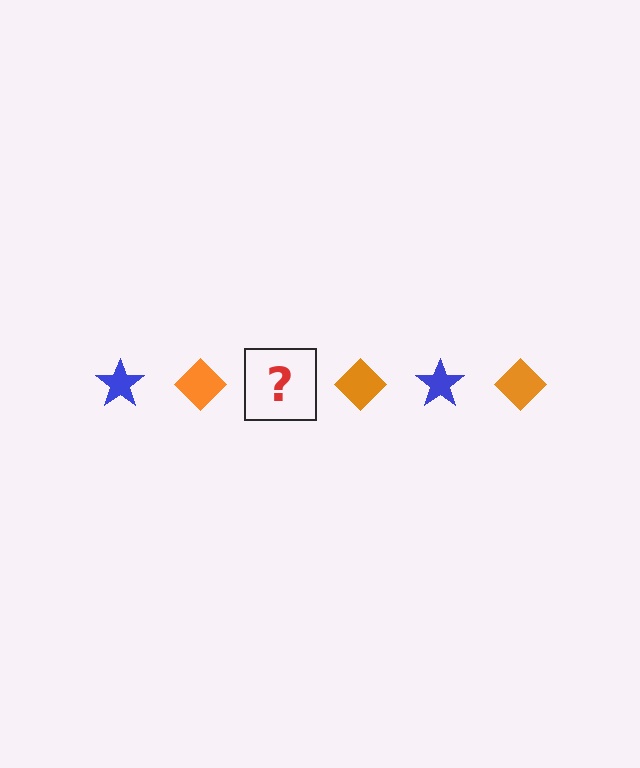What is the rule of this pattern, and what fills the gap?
The rule is that the pattern alternates between blue star and orange diamond. The gap should be filled with a blue star.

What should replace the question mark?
The question mark should be replaced with a blue star.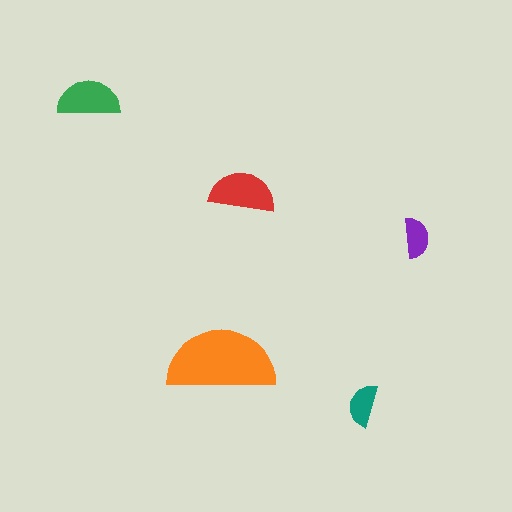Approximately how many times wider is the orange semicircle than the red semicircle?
About 1.5 times wider.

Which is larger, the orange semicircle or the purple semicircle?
The orange one.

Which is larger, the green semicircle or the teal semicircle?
The green one.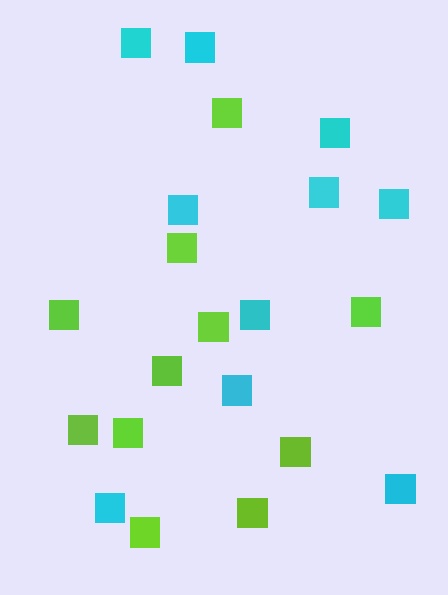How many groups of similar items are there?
There are 2 groups: one group of cyan squares (10) and one group of lime squares (11).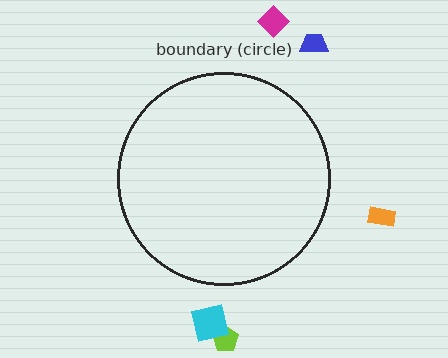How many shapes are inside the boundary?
0 inside, 5 outside.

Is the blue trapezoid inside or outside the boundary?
Outside.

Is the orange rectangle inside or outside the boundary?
Outside.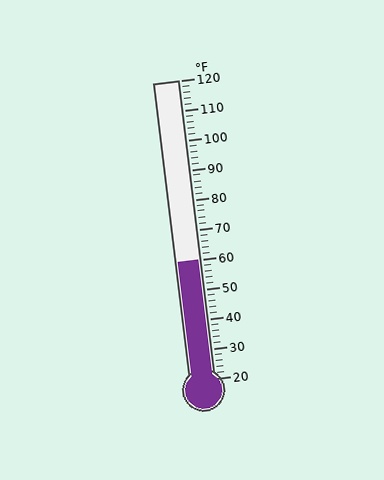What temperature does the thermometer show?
The thermometer shows approximately 60°F.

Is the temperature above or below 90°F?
The temperature is below 90°F.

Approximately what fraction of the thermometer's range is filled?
The thermometer is filled to approximately 40% of its range.